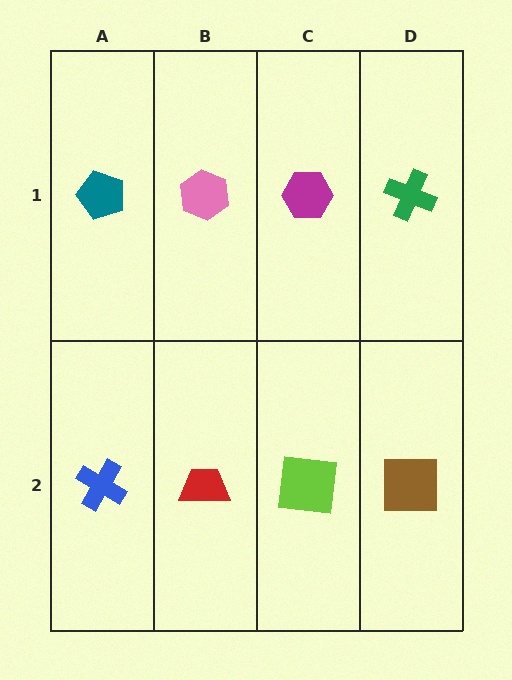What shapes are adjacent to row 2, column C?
A magenta hexagon (row 1, column C), a red trapezoid (row 2, column B), a brown square (row 2, column D).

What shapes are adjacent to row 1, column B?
A red trapezoid (row 2, column B), a teal pentagon (row 1, column A), a magenta hexagon (row 1, column C).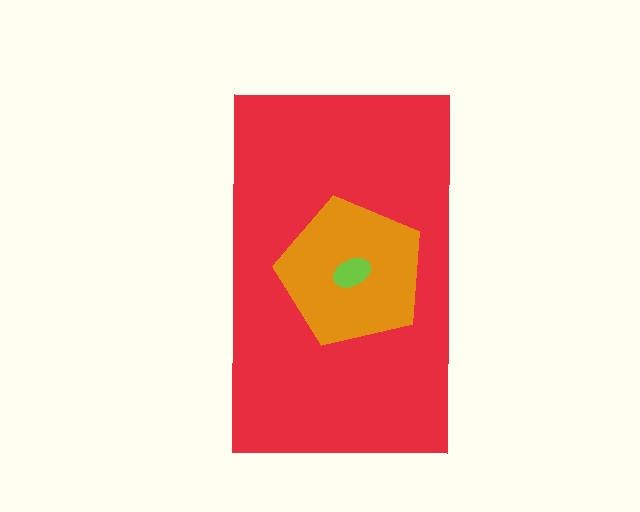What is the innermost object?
The lime ellipse.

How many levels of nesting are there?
3.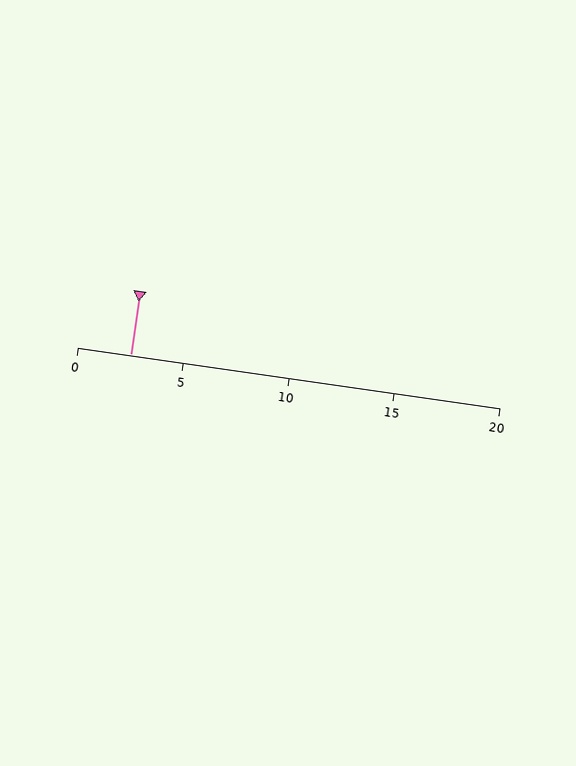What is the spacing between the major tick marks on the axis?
The major ticks are spaced 5 apart.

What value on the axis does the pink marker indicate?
The marker indicates approximately 2.5.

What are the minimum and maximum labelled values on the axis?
The axis runs from 0 to 20.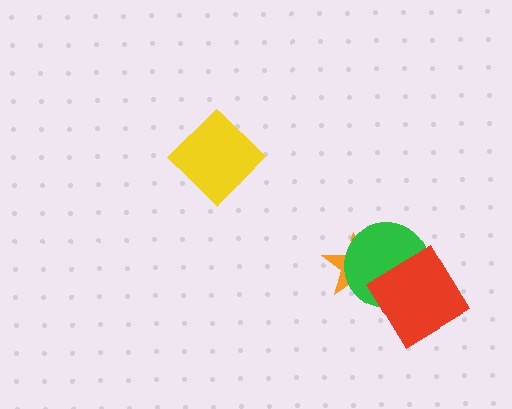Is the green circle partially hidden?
Yes, it is partially covered by another shape.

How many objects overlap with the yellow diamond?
0 objects overlap with the yellow diamond.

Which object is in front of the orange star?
The green circle is in front of the orange star.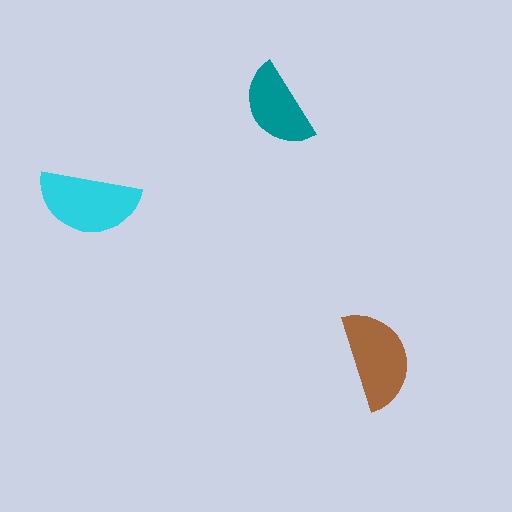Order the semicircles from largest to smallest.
the cyan one, the brown one, the teal one.